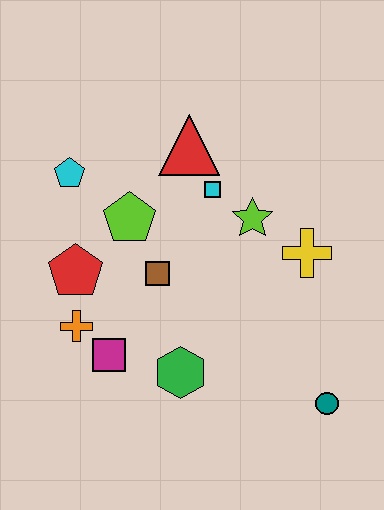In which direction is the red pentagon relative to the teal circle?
The red pentagon is to the left of the teal circle.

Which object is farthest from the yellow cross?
The cyan pentagon is farthest from the yellow cross.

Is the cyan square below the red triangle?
Yes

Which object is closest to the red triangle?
The cyan square is closest to the red triangle.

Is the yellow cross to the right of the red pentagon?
Yes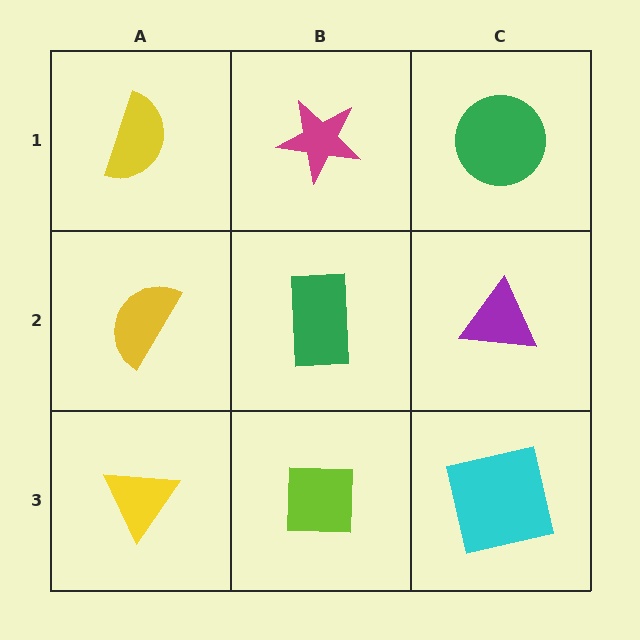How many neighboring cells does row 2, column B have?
4.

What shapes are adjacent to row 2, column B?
A magenta star (row 1, column B), a lime square (row 3, column B), a yellow semicircle (row 2, column A), a purple triangle (row 2, column C).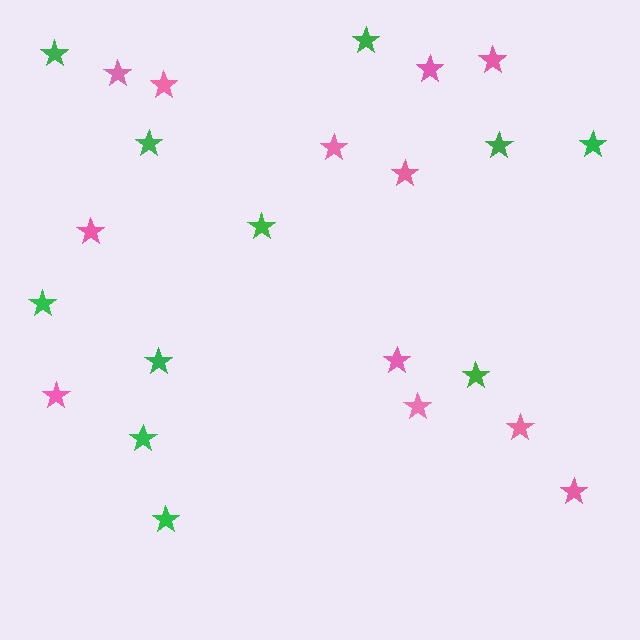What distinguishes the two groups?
There are 2 groups: one group of pink stars (12) and one group of green stars (11).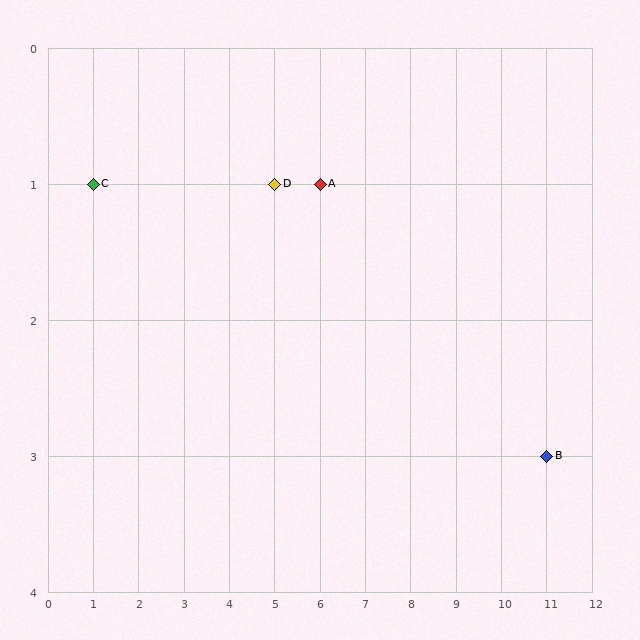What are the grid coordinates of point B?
Point B is at grid coordinates (11, 3).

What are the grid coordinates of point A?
Point A is at grid coordinates (6, 1).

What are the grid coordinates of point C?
Point C is at grid coordinates (1, 1).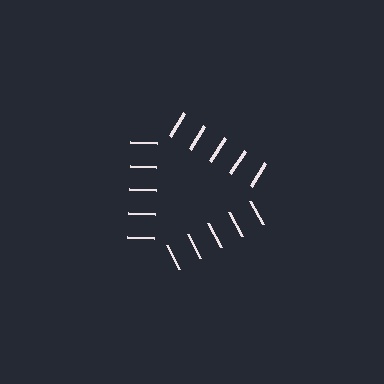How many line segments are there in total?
15 — 5 along each of the 3 edges.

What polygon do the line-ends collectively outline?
An illusory triangle — the line segments terminate on its edges but no continuous stroke is drawn.